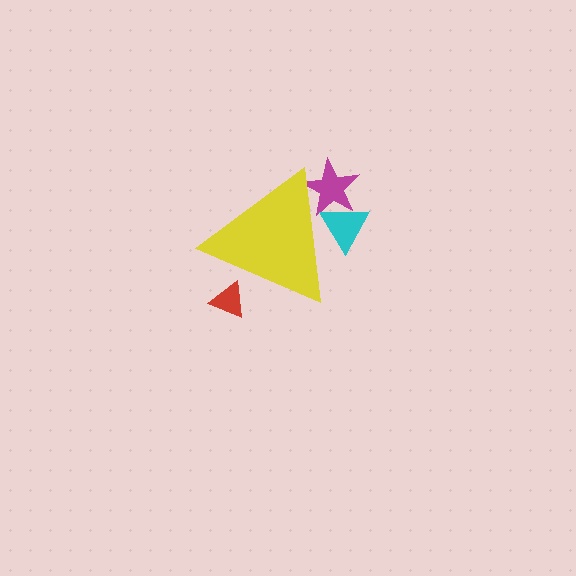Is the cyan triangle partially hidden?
Yes, the cyan triangle is partially hidden behind the yellow triangle.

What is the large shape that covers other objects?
A yellow triangle.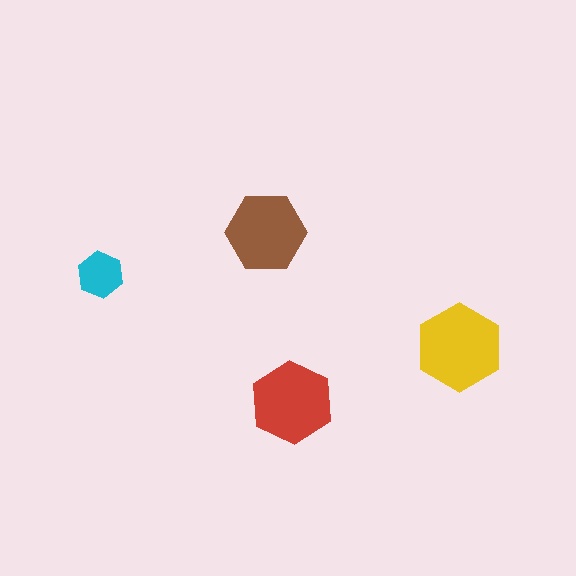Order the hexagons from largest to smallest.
the yellow one, the red one, the brown one, the cyan one.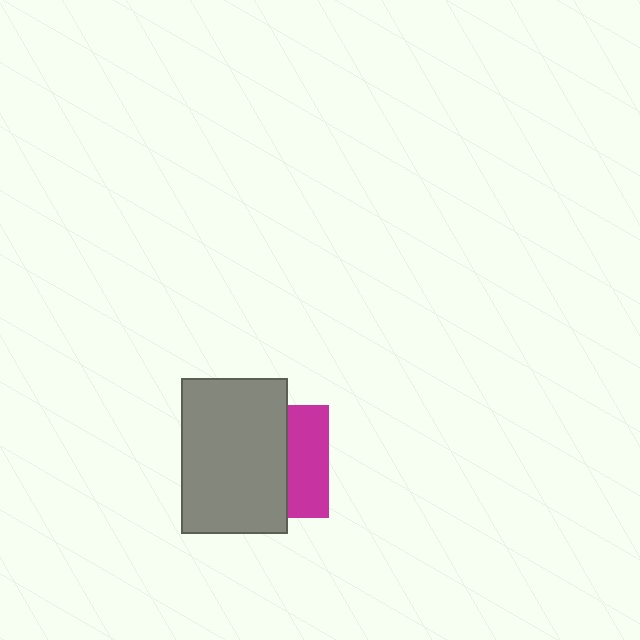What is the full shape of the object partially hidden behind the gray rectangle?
The partially hidden object is a magenta square.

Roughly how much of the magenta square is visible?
A small part of it is visible (roughly 37%).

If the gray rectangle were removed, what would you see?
You would see the complete magenta square.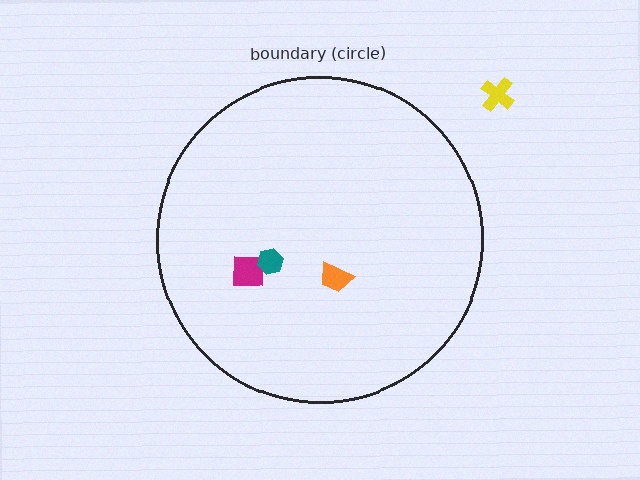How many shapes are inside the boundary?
3 inside, 1 outside.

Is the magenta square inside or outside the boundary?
Inside.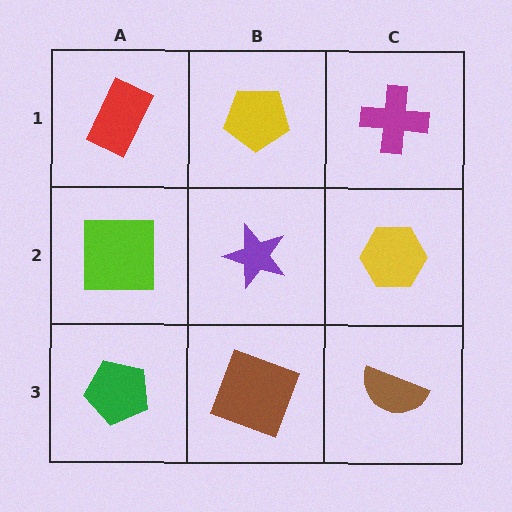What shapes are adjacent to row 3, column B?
A purple star (row 2, column B), a green pentagon (row 3, column A), a brown semicircle (row 3, column C).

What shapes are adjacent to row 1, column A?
A lime square (row 2, column A), a yellow pentagon (row 1, column B).